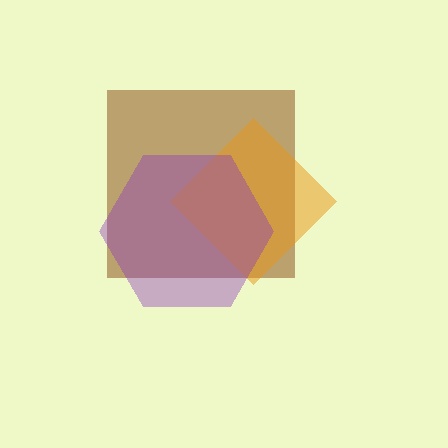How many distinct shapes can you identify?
There are 3 distinct shapes: a brown square, an orange diamond, a purple hexagon.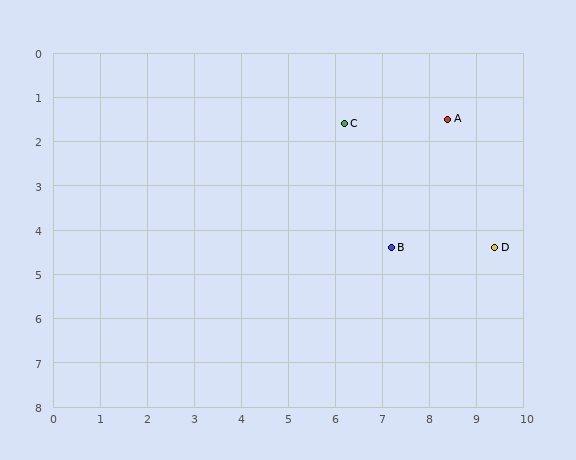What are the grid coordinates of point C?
Point C is at approximately (6.2, 1.6).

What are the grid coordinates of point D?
Point D is at approximately (9.4, 4.4).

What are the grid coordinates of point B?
Point B is at approximately (7.2, 4.4).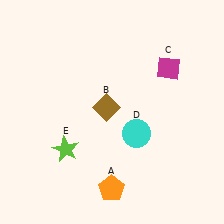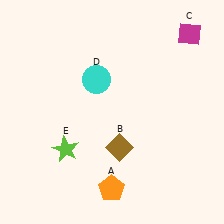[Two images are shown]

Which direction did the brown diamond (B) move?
The brown diamond (B) moved down.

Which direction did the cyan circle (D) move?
The cyan circle (D) moved up.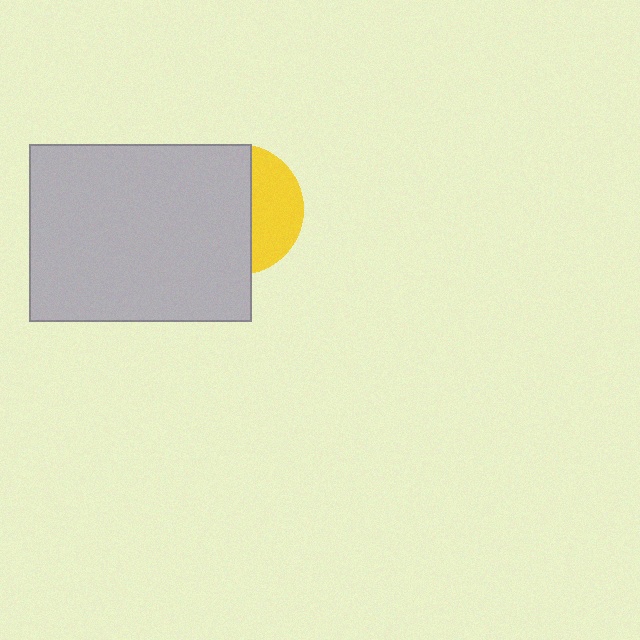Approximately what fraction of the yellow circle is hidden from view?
Roughly 63% of the yellow circle is hidden behind the light gray rectangle.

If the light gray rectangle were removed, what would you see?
You would see the complete yellow circle.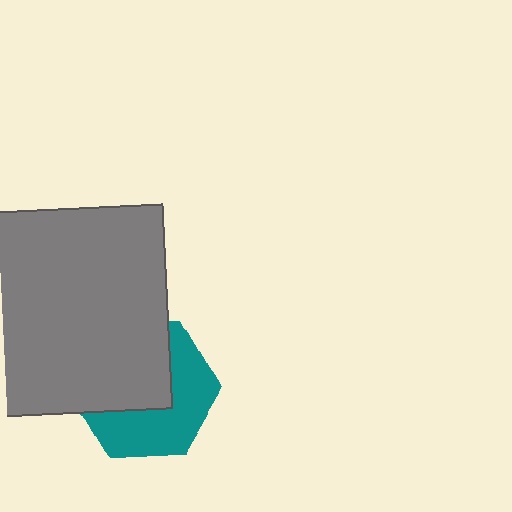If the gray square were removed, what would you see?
You would see the complete teal hexagon.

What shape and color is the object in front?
The object in front is a gray square.